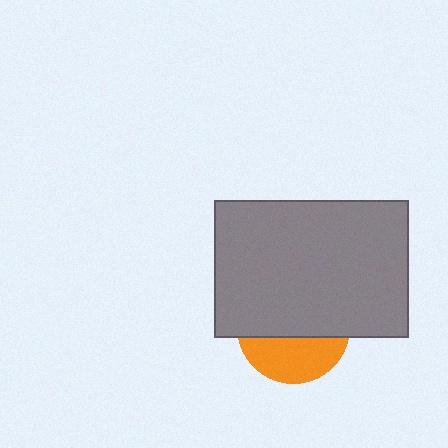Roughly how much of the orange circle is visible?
A small part of it is visible (roughly 39%).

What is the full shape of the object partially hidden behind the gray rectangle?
The partially hidden object is an orange circle.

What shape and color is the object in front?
The object in front is a gray rectangle.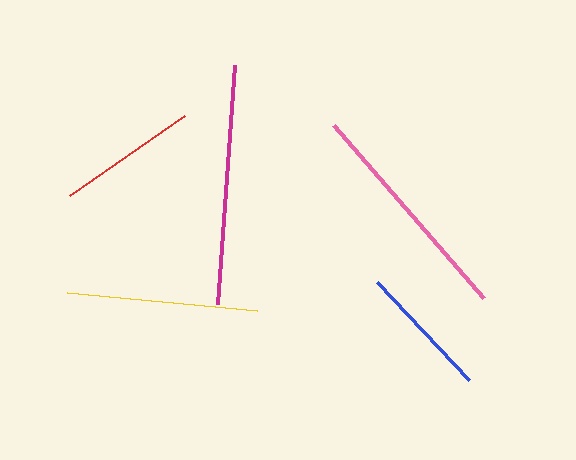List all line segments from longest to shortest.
From longest to shortest: magenta, pink, yellow, red, blue.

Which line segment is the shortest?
The blue line is the shortest at approximately 134 pixels.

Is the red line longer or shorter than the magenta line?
The magenta line is longer than the red line.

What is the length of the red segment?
The red segment is approximately 140 pixels long.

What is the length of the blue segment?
The blue segment is approximately 134 pixels long.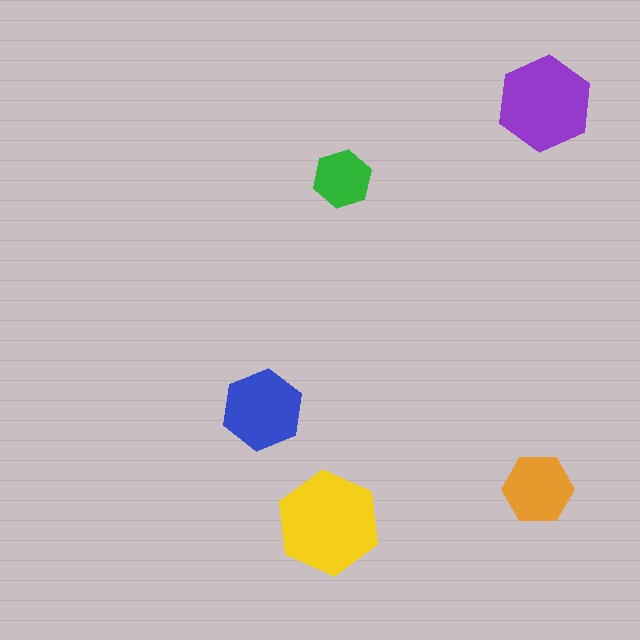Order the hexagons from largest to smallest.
the yellow one, the purple one, the blue one, the orange one, the green one.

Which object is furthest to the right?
The purple hexagon is rightmost.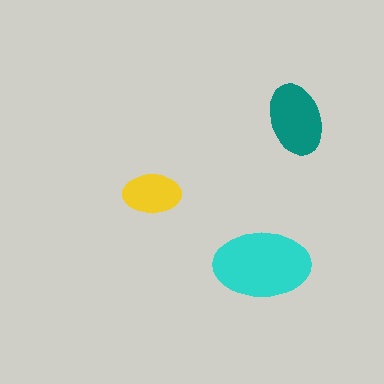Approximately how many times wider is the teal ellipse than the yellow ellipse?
About 1.5 times wider.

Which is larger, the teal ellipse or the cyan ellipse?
The cyan one.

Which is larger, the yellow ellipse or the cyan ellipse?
The cyan one.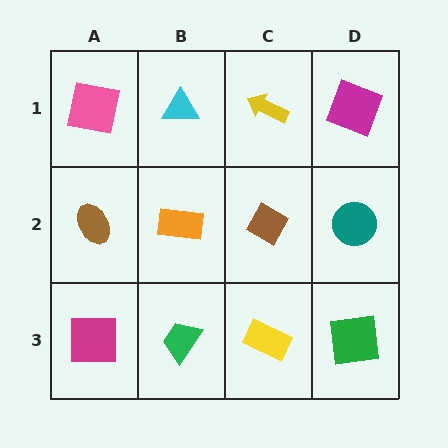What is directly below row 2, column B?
A green trapezoid.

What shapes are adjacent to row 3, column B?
An orange rectangle (row 2, column B), a magenta square (row 3, column A), a yellow rectangle (row 3, column C).